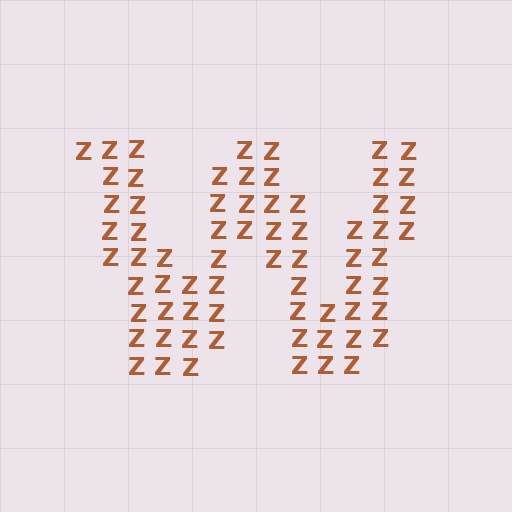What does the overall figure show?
The overall figure shows the letter W.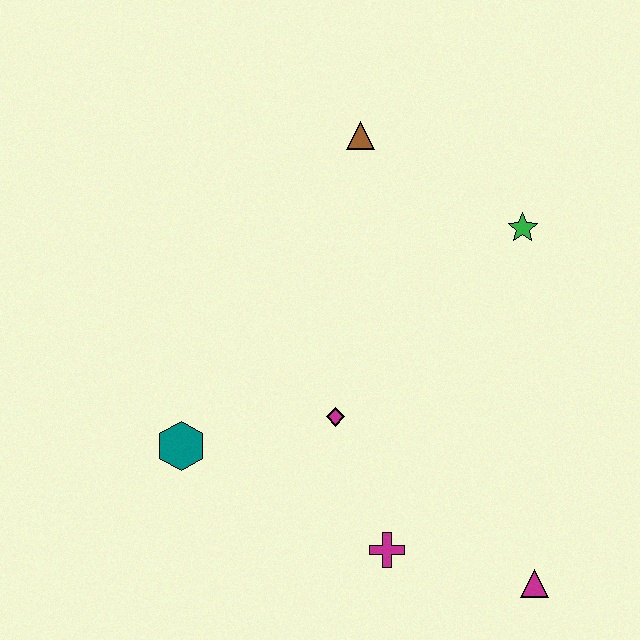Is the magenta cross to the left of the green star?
Yes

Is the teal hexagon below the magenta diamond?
Yes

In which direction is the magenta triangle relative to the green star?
The magenta triangle is below the green star.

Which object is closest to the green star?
The brown triangle is closest to the green star.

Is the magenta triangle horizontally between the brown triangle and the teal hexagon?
No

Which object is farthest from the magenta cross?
The brown triangle is farthest from the magenta cross.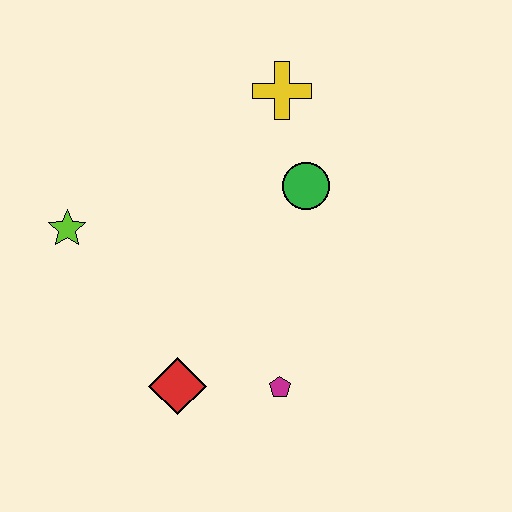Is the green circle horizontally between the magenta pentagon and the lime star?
No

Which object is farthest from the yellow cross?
The red diamond is farthest from the yellow cross.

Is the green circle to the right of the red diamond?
Yes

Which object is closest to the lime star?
The red diamond is closest to the lime star.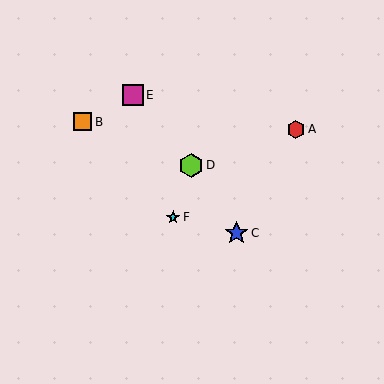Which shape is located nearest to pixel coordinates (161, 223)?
The cyan star (labeled F) at (173, 217) is nearest to that location.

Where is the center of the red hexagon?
The center of the red hexagon is at (296, 130).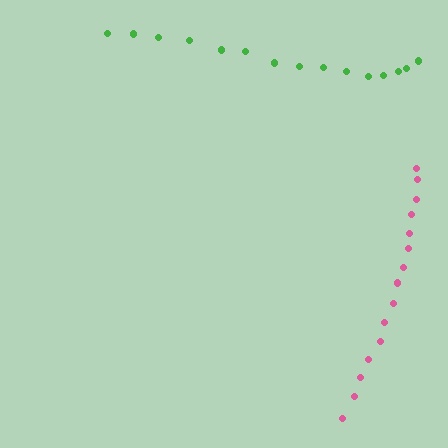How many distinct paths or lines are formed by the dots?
There are 2 distinct paths.